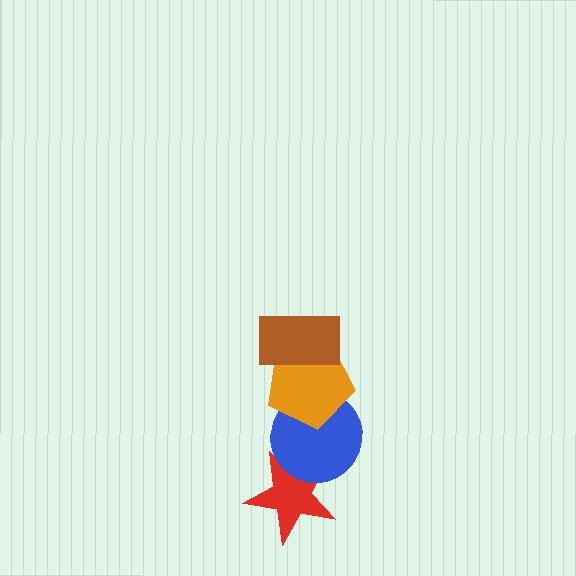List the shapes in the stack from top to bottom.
From top to bottom: the brown rectangle, the orange pentagon, the blue circle, the red star.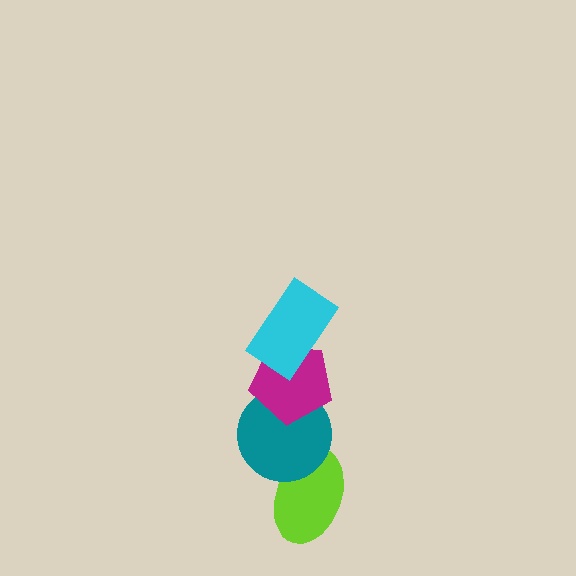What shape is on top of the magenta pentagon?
The cyan rectangle is on top of the magenta pentagon.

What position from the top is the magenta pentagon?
The magenta pentagon is 2nd from the top.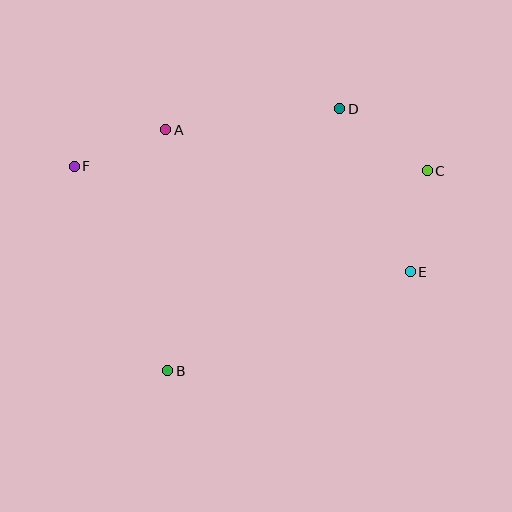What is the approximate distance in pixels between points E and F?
The distance between E and F is approximately 352 pixels.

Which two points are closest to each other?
Points A and F are closest to each other.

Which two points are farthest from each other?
Points C and F are farthest from each other.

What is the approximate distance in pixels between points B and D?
The distance between B and D is approximately 314 pixels.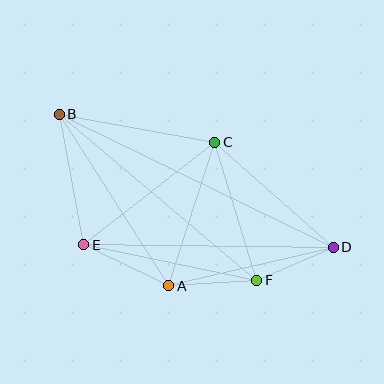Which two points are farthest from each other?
Points B and D are farthest from each other.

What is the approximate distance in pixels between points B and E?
The distance between B and E is approximately 133 pixels.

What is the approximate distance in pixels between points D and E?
The distance between D and E is approximately 249 pixels.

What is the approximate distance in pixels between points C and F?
The distance between C and F is approximately 144 pixels.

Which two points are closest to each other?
Points D and F are closest to each other.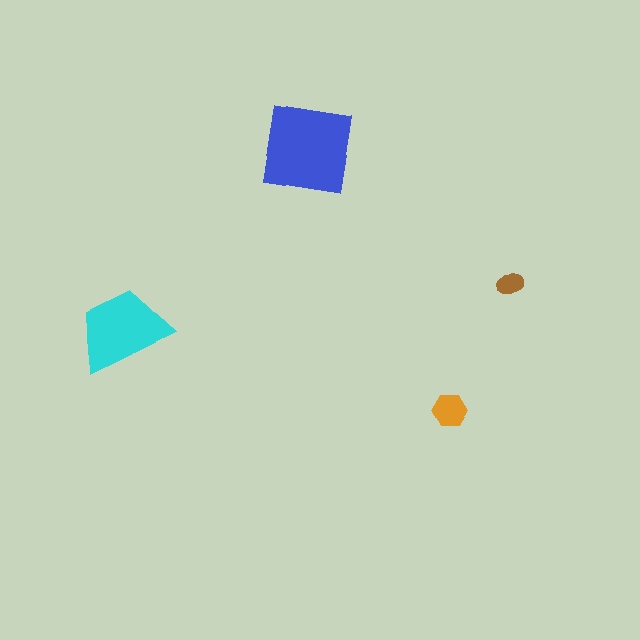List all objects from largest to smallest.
The blue square, the cyan trapezoid, the orange hexagon, the brown ellipse.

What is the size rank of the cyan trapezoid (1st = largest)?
2nd.